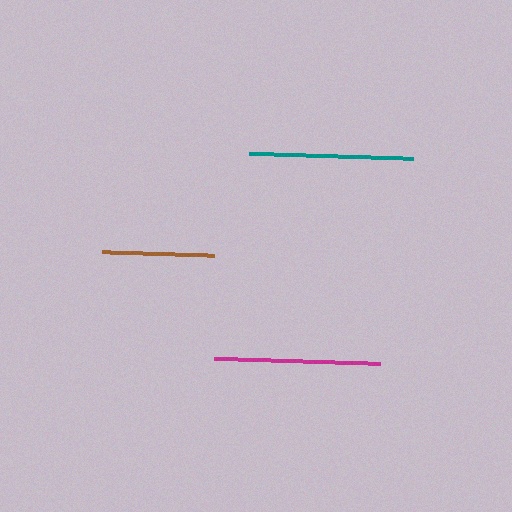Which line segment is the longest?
The magenta line is the longest at approximately 167 pixels.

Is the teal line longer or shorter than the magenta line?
The magenta line is longer than the teal line.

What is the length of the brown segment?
The brown segment is approximately 113 pixels long.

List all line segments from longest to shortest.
From longest to shortest: magenta, teal, brown.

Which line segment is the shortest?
The brown line is the shortest at approximately 113 pixels.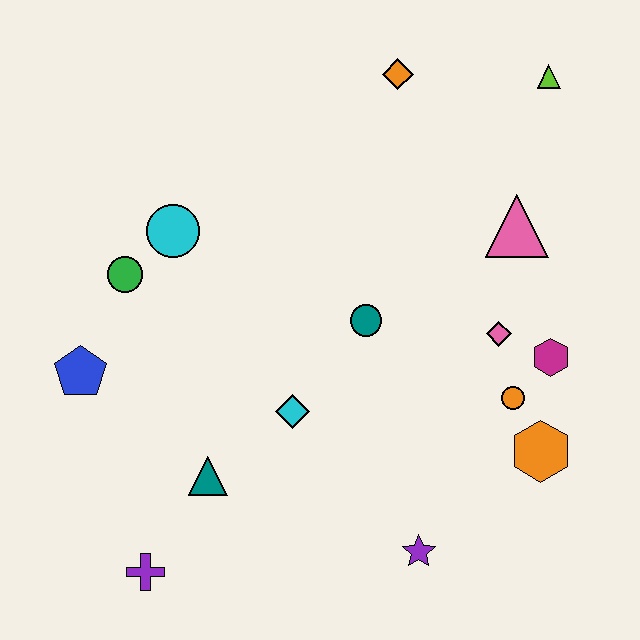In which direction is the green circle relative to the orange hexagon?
The green circle is to the left of the orange hexagon.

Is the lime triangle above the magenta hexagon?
Yes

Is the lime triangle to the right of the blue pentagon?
Yes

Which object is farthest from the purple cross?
The lime triangle is farthest from the purple cross.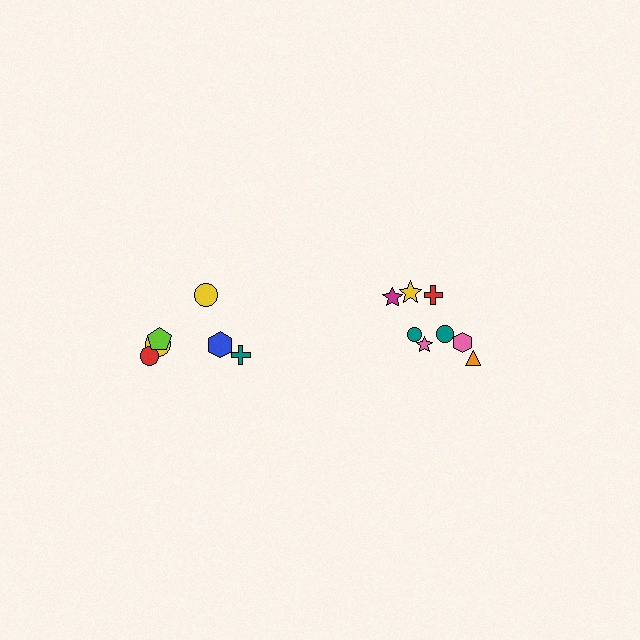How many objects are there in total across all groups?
There are 14 objects.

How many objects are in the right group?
There are 8 objects.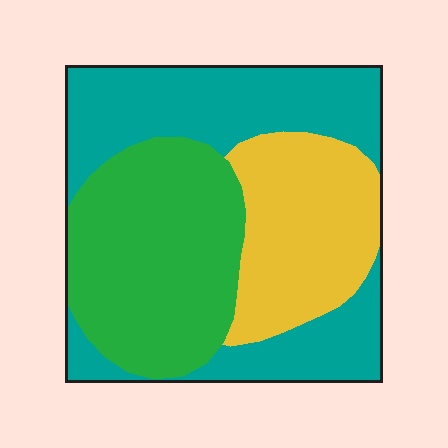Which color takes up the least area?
Yellow, at roughly 25%.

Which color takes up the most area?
Teal, at roughly 40%.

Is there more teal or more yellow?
Teal.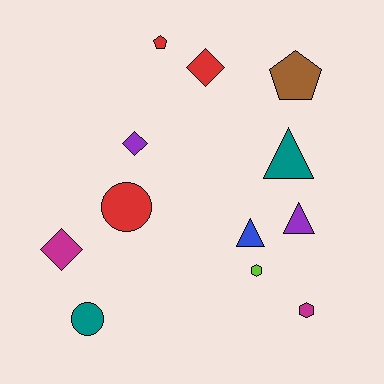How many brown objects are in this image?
There is 1 brown object.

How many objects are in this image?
There are 12 objects.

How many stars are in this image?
There are no stars.